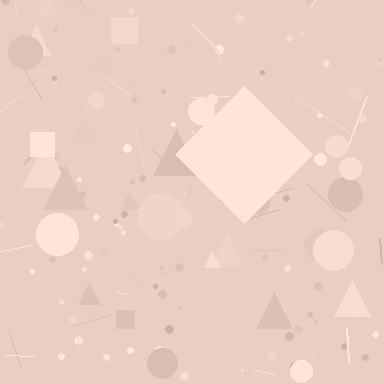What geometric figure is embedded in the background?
A diamond is embedded in the background.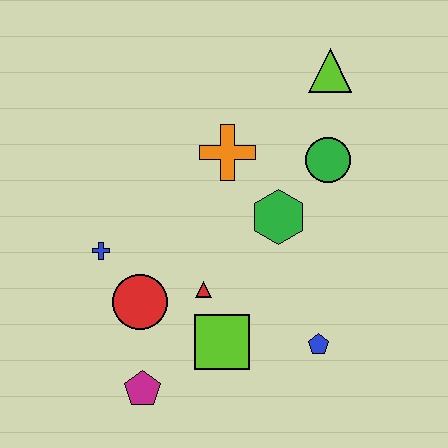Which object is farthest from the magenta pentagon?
The lime triangle is farthest from the magenta pentagon.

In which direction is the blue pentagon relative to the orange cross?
The blue pentagon is below the orange cross.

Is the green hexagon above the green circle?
No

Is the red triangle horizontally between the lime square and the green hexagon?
No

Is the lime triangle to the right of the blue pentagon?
Yes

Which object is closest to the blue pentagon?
The lime square is closest to the blue pentagon.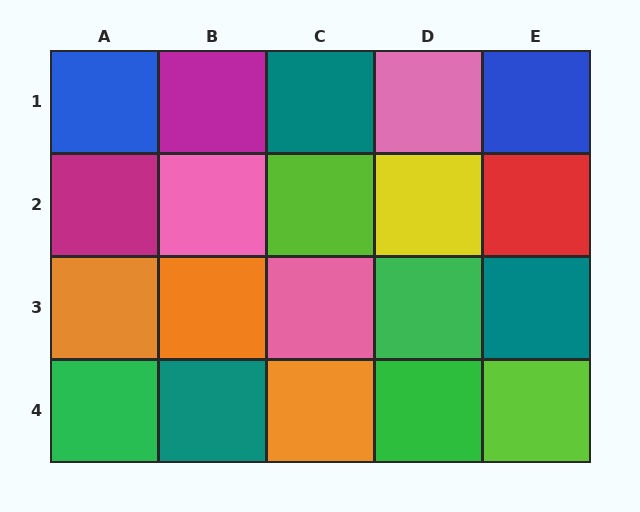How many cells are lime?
2 cells are lime.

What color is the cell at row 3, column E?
Teal.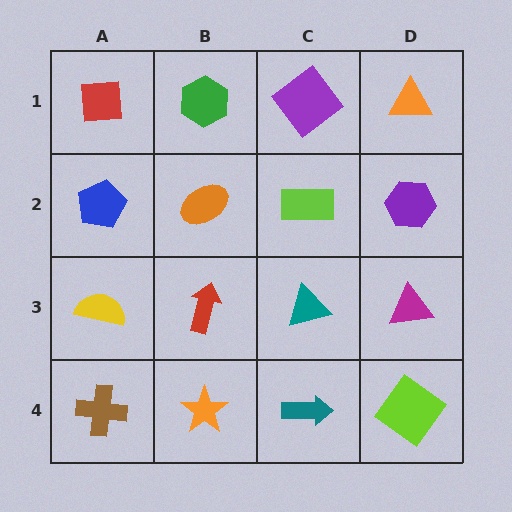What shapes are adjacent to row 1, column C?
A lime rectangle (row 2, column C), a green hexagon (row 1, column B), an orange triangle (row 1, column D).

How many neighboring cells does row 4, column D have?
2.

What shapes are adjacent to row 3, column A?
A blue pentagon (row 2, column A), a brown cross (row 4, column A), a red arrow (row 3, column B).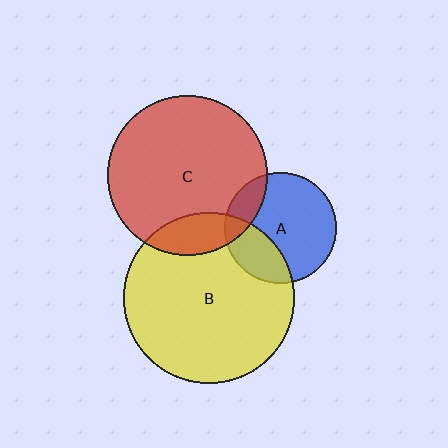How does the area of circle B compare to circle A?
Approximately 2.4 times.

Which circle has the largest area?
Circle B (yellow).